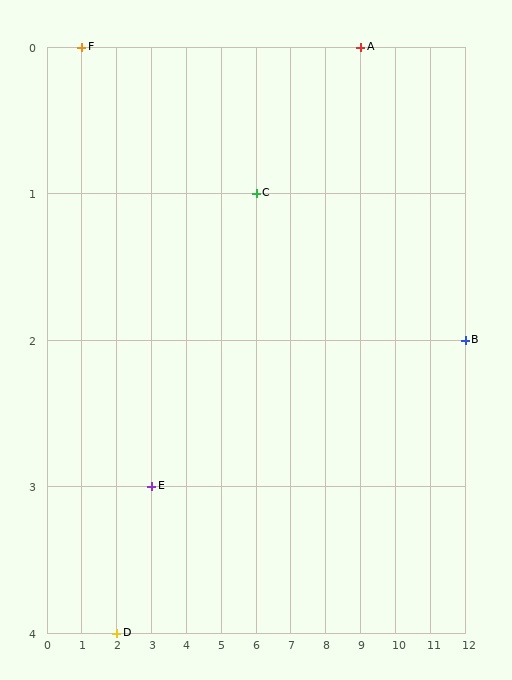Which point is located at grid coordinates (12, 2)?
Point B is at (12, 2).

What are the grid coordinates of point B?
Point B is at grid coordinates (12, 2).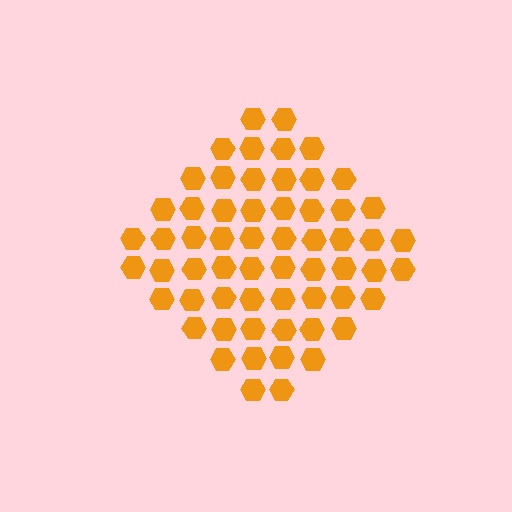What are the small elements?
The small elements are hexagons.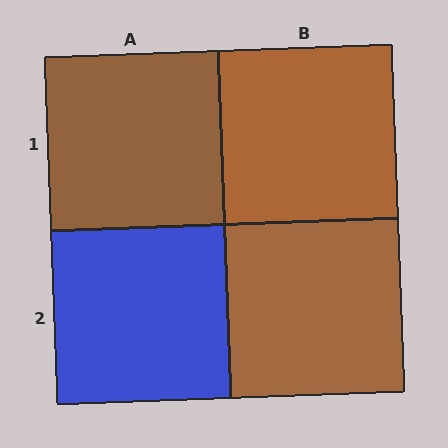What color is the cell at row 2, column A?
Blue.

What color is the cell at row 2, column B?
Brown.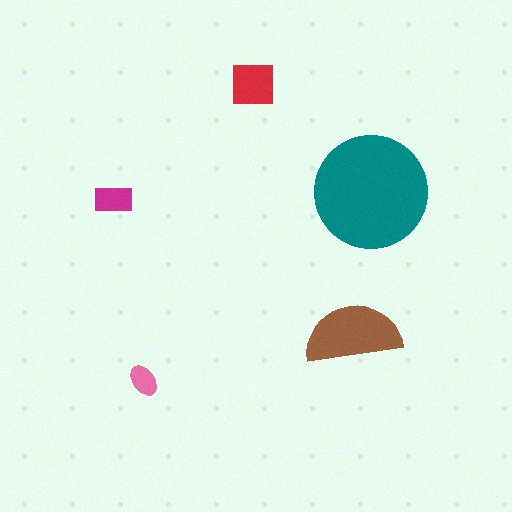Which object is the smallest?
The pink ellipse.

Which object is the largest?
The teal circle.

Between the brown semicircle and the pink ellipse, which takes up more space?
The brown semicircle.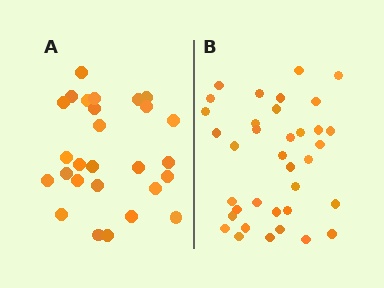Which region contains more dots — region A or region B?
Region B (the right region) has more dots.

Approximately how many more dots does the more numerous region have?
Region B has roughly 8 or so more dots than region A.